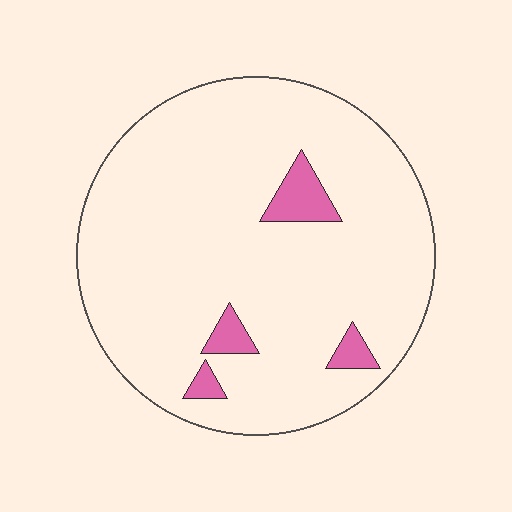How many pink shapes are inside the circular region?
4.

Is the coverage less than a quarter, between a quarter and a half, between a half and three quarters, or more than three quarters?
Less than a quarter.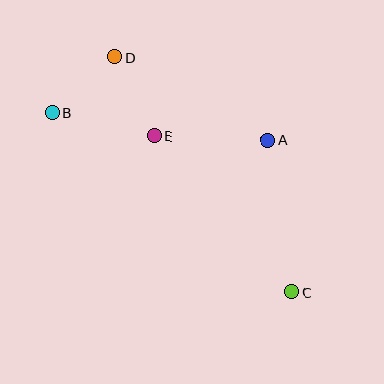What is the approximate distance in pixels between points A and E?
The distance between A and E is approximately 113 pixels.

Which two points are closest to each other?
Points B and D are closest to each other.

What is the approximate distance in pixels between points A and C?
The distance between A and C is approximately 154 pixels.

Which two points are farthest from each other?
Points B and C are farthest from each other.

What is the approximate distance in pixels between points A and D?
The distance between A and D is approximately 174 pixels.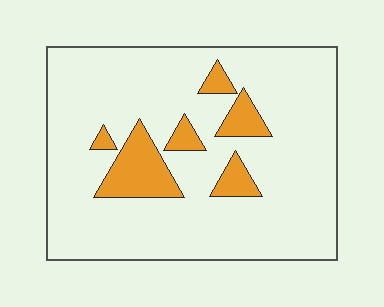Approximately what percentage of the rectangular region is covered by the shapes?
Approximately 15%.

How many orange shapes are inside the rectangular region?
6.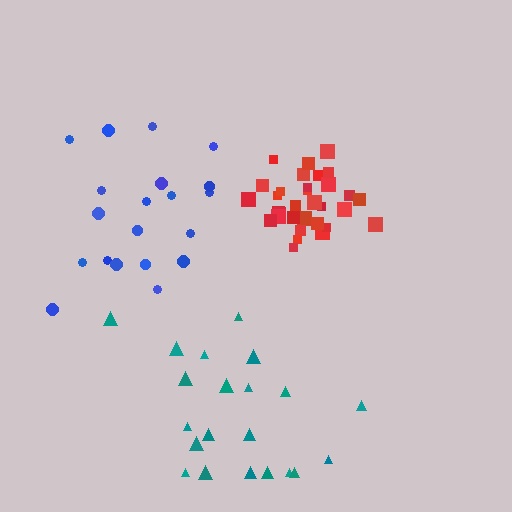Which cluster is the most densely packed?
Red.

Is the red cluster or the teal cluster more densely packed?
Red.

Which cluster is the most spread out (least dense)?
Teal.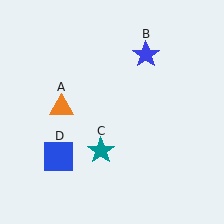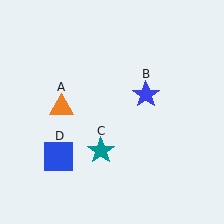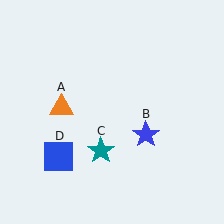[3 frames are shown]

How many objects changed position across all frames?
1 object changed position: blue star (object B).